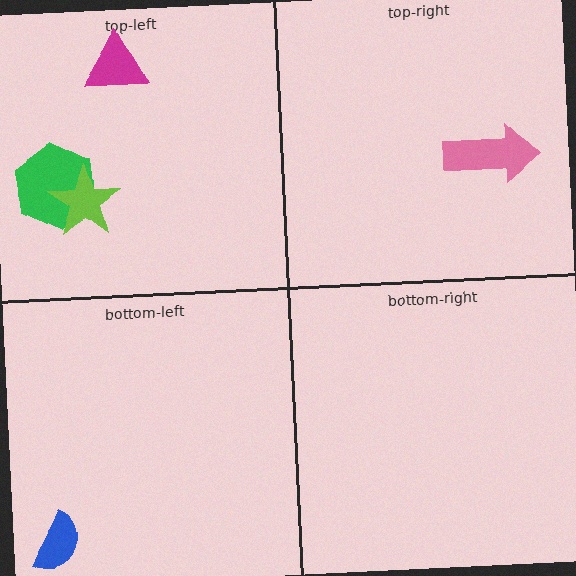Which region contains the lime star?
The top-left region.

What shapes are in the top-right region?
The pink arrow.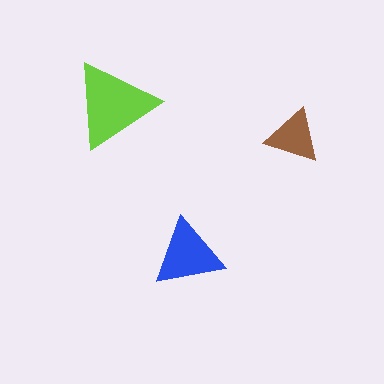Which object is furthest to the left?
The lime triangle is leftmost.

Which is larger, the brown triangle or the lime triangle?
The lime one.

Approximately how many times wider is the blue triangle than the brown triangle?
About 1.5 times wider.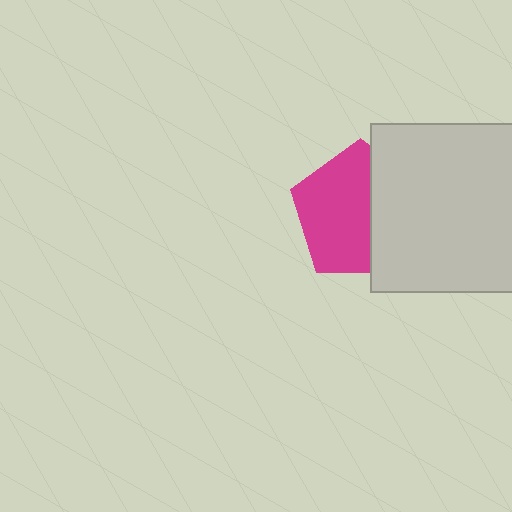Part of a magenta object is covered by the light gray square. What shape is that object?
It is a pentagon.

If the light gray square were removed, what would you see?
You would see the complete magenta pentagon.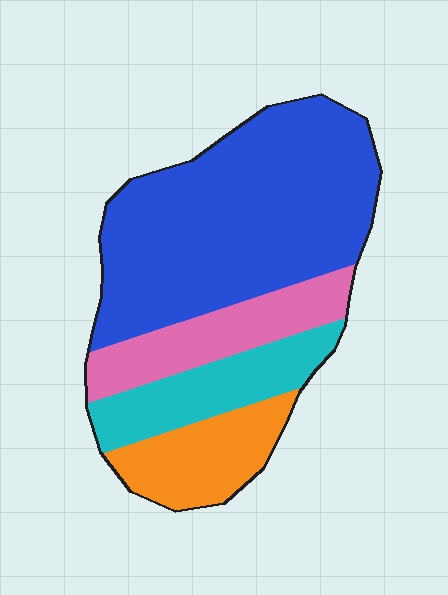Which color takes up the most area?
Blue, at roughly 55%.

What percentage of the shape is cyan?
Cyan covers 16% of the shape.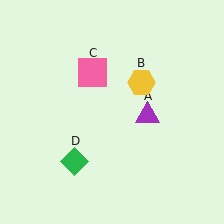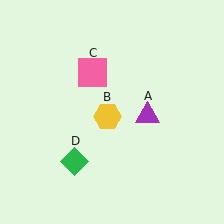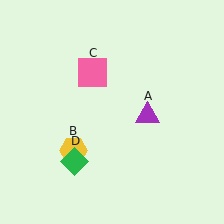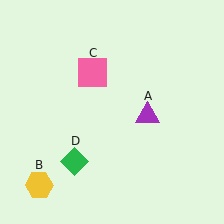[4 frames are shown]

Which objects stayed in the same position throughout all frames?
Purple triangle (object A) and pink square (object C) and green diamond (object D) remained stationary.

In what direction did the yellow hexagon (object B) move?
The yellow hexagon (object B) moved down and to the left.